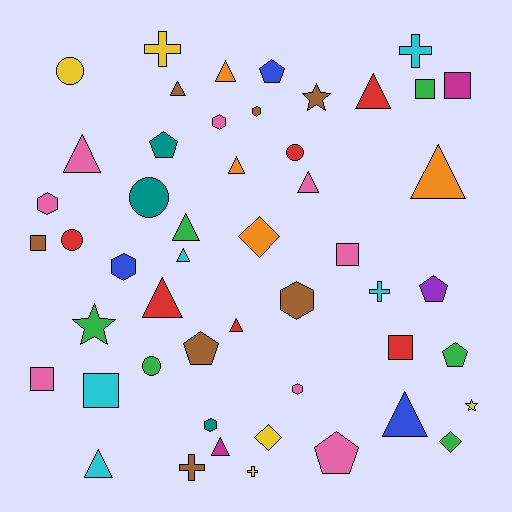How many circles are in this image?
There are 5 circles.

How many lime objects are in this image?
There are no lime objects.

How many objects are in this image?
There are 50 objects.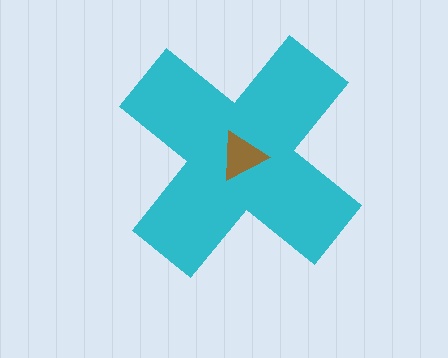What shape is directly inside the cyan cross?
The brown triangle.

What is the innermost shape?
The brown triangle.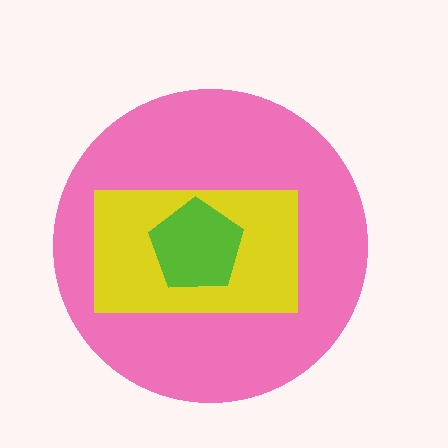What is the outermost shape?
The pink circle.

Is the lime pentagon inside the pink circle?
Yes.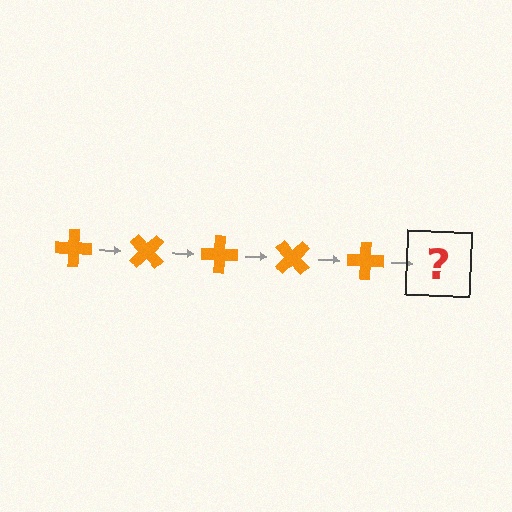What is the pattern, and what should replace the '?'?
The pattern is that the cross rotates 45 degrees each step. The '?' should be an orange cross rotated 225 degrees.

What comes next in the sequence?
The next element should be an orange cross rotated 225 degrees.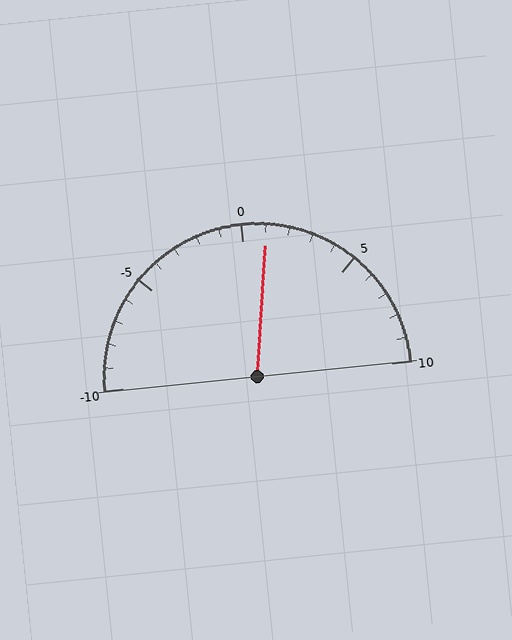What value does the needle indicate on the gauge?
The needle indicates approximately 1.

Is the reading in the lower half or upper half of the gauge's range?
The reading is in the upper half of the range (-10 to 10).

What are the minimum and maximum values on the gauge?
The gauge ranges from -10 to 10.